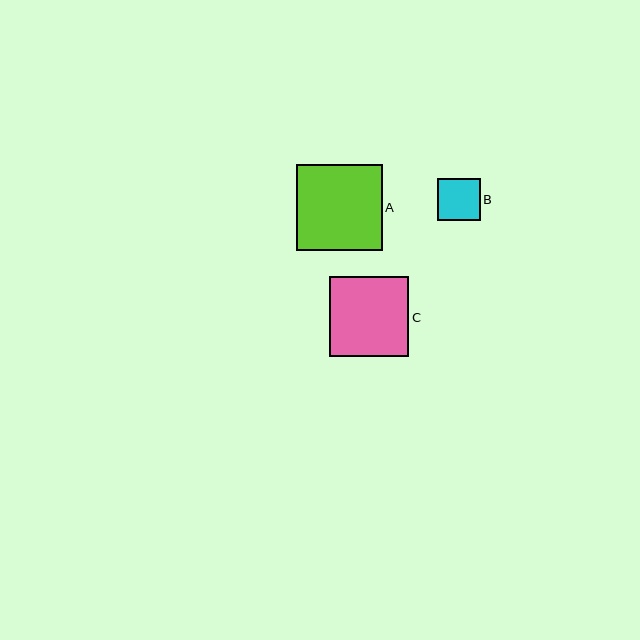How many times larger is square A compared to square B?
Square A is approximately 2.0 times the size of square B.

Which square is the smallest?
Square B is the smallest with a size of approximately 42 pixels.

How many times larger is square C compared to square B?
Square C is approximately 1.9 times the size of square B.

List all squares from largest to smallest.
From largest to smallest: A, C, B.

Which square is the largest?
Square A is the largest with a size of approximately 85 pixels.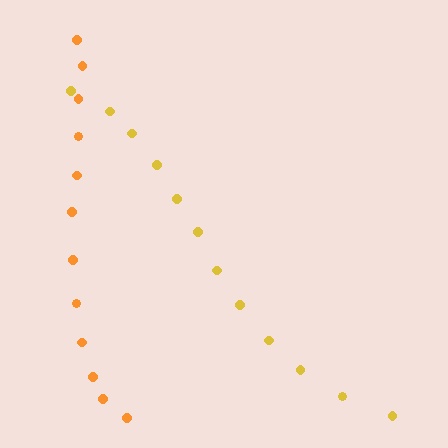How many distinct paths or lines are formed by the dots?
There are 2 distinct paths.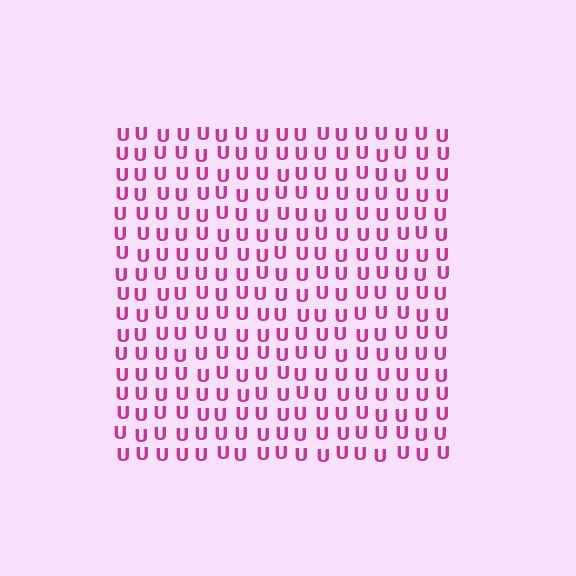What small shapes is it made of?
It is made of small letter U's.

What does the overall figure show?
The overall figure shows a square.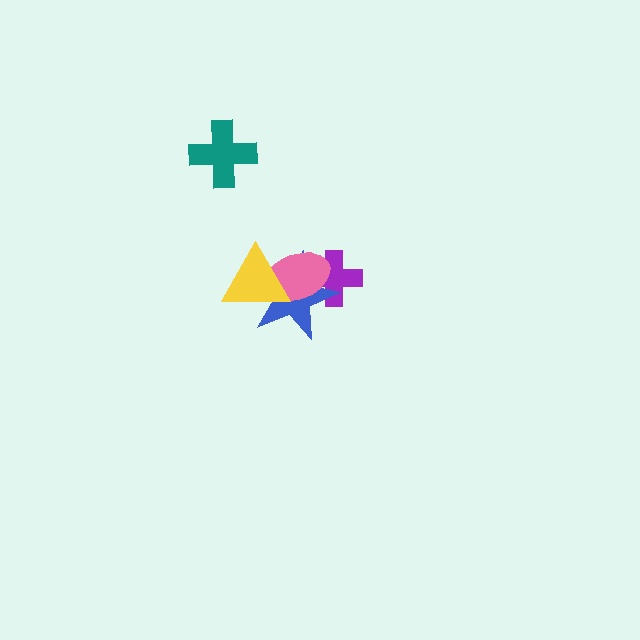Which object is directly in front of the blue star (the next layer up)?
The pink ellipse is directly in front of the blue star.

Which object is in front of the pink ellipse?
The yellow triangle is in front of the pink ellipse.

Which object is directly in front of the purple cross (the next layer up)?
The blue star is directly in front of the purple cross.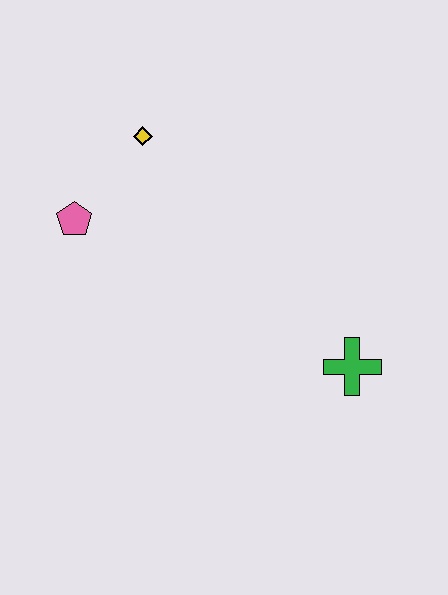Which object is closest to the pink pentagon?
The yellow diamond is closest to the pink pentagon.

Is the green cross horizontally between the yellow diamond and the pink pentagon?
No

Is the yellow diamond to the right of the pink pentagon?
Yes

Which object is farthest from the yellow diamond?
The green cross is farthest from the yellow diamond.